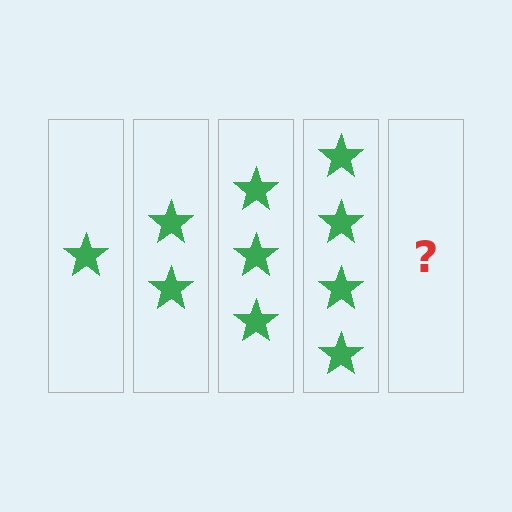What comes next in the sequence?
The next element should be 5 stars.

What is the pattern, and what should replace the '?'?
The pattern is that each step adds one more star. The '?' should be 5 stars.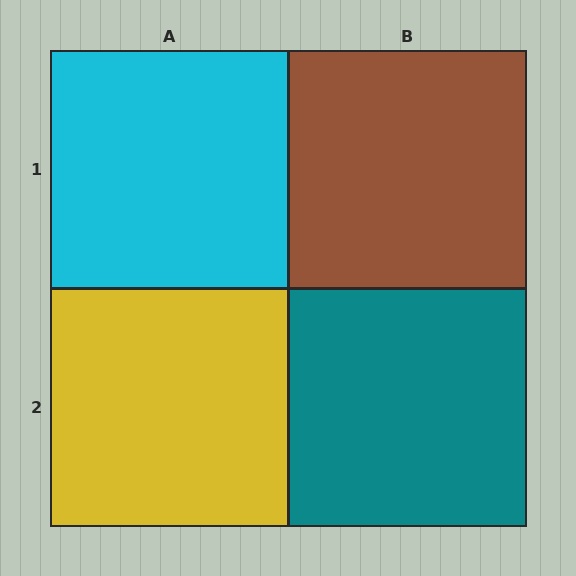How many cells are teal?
1 cell is teal.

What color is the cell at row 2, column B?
Teal.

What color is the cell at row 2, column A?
Yellow.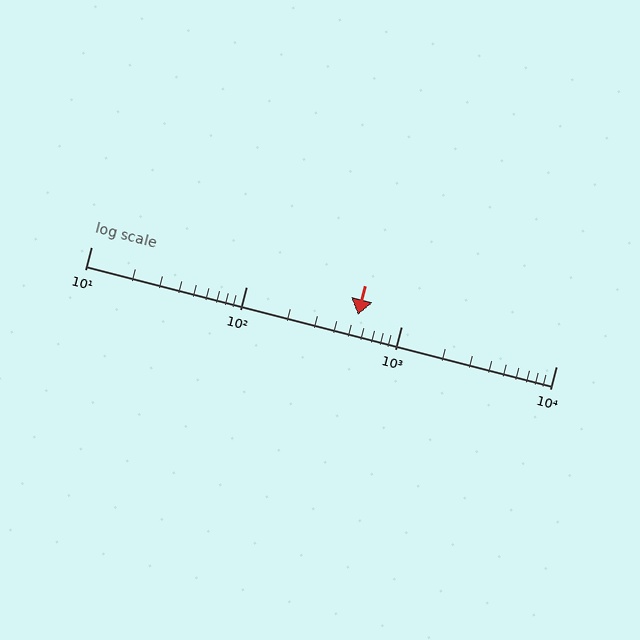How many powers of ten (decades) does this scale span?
The scale spans 3 decades, from 10 to 10000.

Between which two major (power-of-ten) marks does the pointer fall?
The pointer is between 100 and 1000.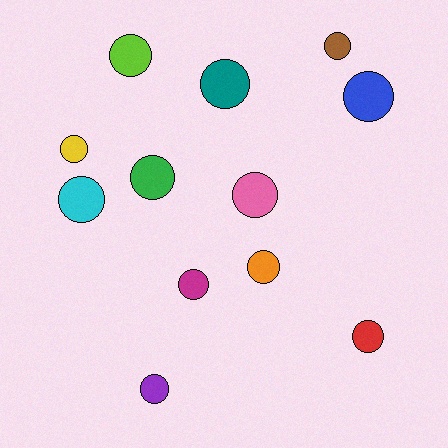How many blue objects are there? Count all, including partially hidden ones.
There is 1 blue object.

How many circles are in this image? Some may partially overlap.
There are 12 circles.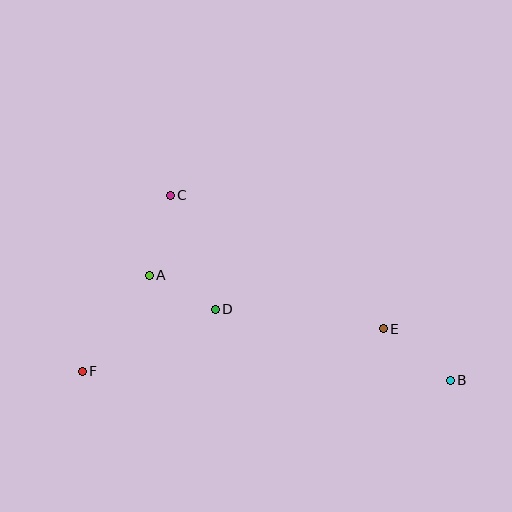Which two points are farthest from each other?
Points B and F are farthest from each other.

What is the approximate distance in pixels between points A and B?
The distance between A and B is approximately 319 pixels.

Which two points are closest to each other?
Points A and D are closest to each other.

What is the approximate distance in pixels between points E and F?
The distance between E and F is approximately 304 pixels.